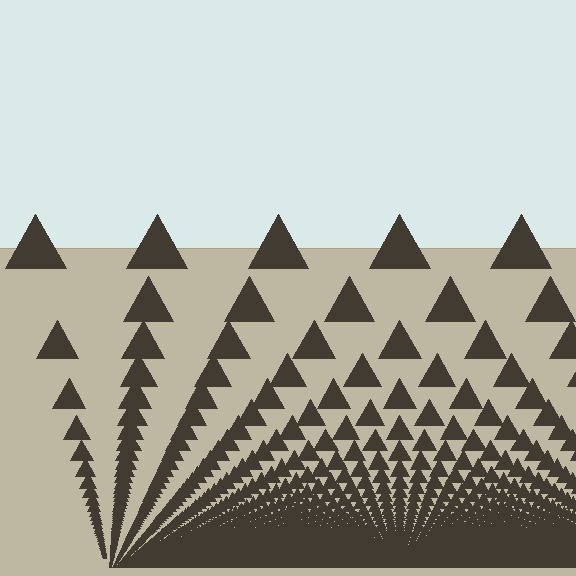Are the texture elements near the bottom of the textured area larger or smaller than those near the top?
Smaller. The gradient is inverted — elements near the bottom are smaller and denser.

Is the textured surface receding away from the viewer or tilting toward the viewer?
The surface appears to tilt toward the viewer. Texture elements get larger and sparser toward the top.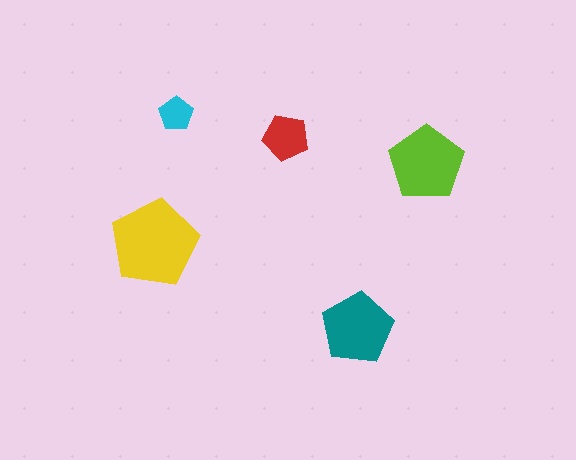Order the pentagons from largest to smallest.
the yellow one, the lime one, the teal one, the red one, the cyan one.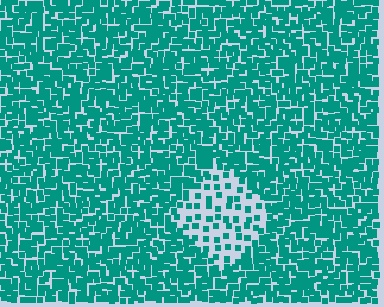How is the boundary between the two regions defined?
The boundary is defined by a change in element density (approximately 2.6x ratio). All elements are the same color, size, and shape.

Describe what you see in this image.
The image contains small teal elements arranged at two different densities. A diamond-shaped region is visible where the elements are less densely packed than the surrounding area.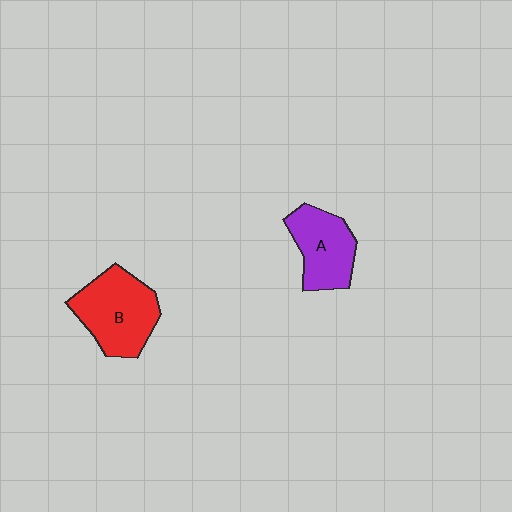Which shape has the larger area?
Shape B (red).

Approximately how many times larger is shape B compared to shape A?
Approximately 1.3 times.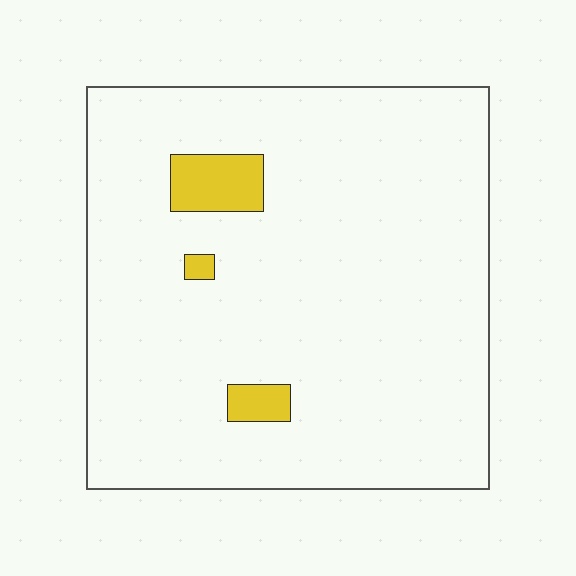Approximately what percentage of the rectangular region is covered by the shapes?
Approximately 5%.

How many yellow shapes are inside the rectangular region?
3.